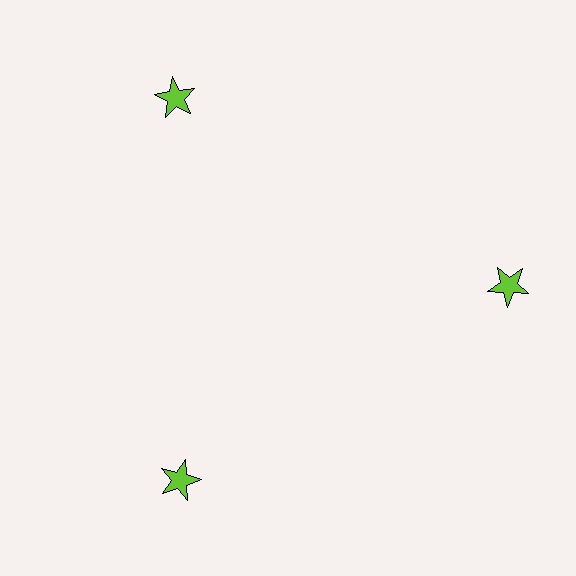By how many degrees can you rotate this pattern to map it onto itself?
The pattern maps onto itself every 120 degrees of rotation.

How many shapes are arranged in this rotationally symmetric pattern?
There are 3 shapes, arranged in 3 groups of 1.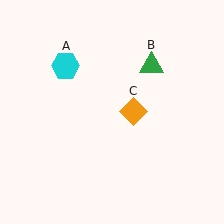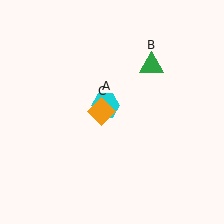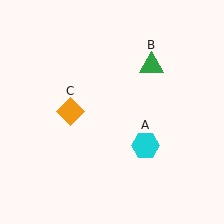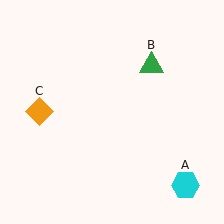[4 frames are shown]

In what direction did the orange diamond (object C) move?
The orange diamond (object C) moved left.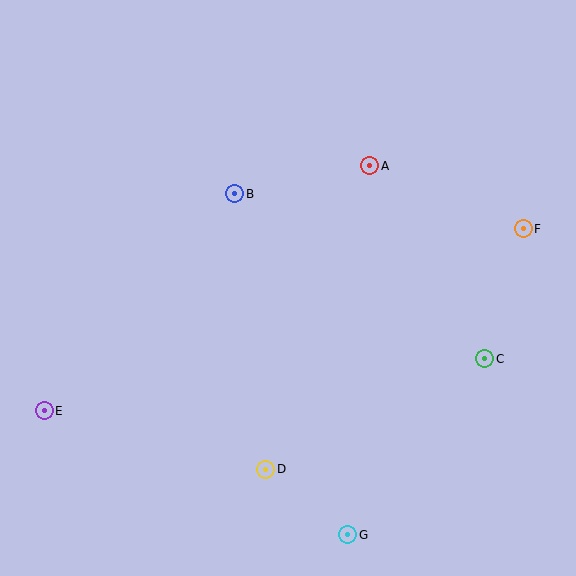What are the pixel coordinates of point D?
Point D is at (266, 469).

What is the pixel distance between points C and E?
The distance between C and E is 444 pixels.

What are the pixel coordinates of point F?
Point F is at (523, 229).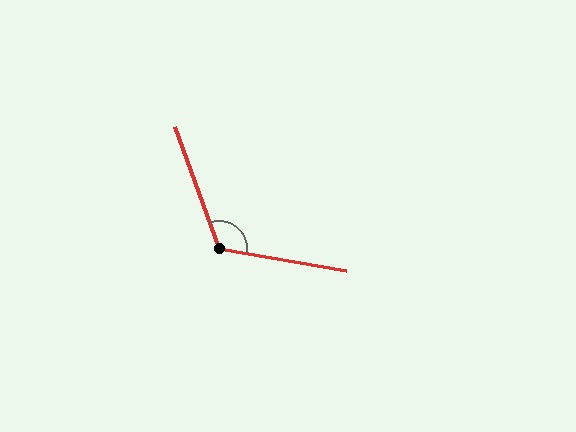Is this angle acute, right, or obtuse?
It is obtuse.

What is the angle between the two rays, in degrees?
Approximately 120 degrees.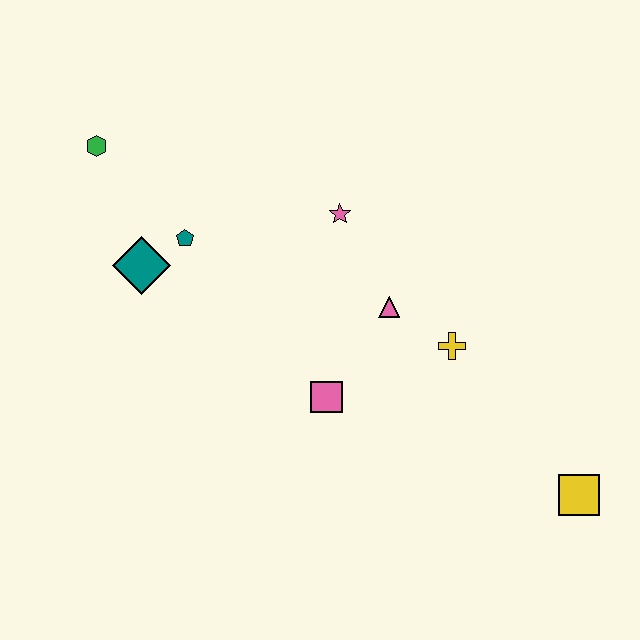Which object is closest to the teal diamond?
The teal pentagon is closest to the teal diamond.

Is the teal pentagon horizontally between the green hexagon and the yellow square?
Yes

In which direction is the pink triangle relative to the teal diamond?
The pink triangle is to the right of the teal diamond.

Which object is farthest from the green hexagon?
The yellow square is farthest from the green hexagon.